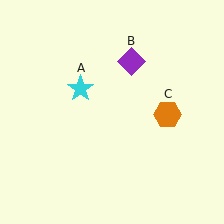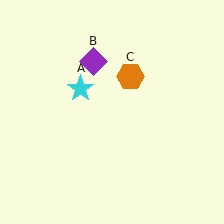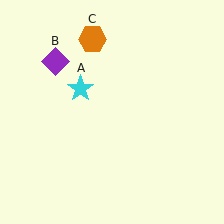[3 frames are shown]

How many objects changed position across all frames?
2 objects changed position: purple diamond (object B), orange hexagon (object C).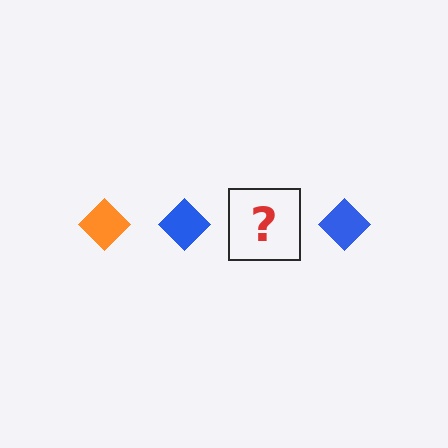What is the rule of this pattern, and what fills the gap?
The rule is that the pattern cycles through orange, blue diamonds. The gap should be filled with an orange diamond.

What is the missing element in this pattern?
The missing element is an orange diamond.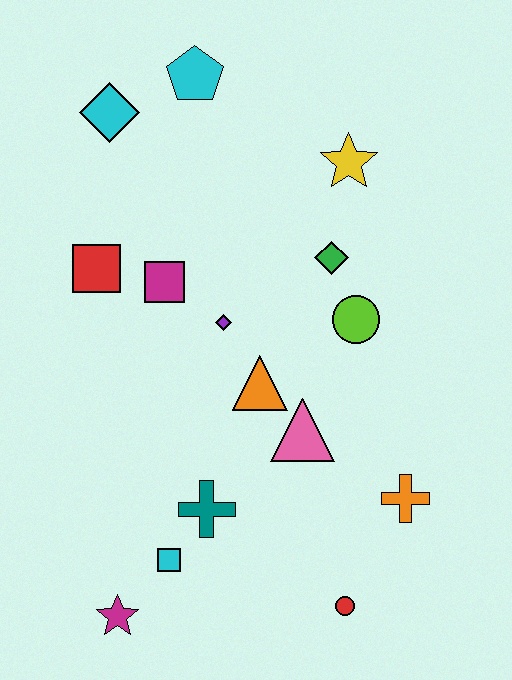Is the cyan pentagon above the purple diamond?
Yes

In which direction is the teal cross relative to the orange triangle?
The teal cross is below the orange triangle.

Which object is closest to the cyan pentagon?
The cyan diamond is closest to the cyan pentagon.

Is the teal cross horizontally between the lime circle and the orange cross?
No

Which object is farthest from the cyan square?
The cyan pentagon is farthest from the cyan square.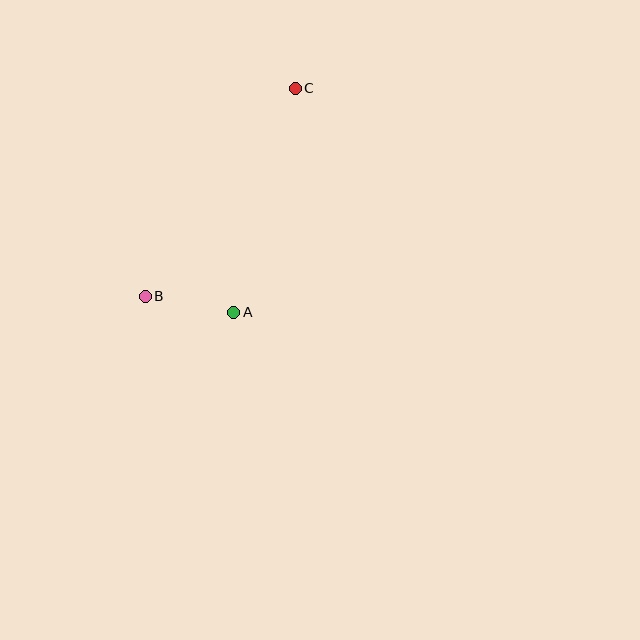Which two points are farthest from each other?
Points B and C are farthest from each other.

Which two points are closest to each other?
Points A and B are closest to each other.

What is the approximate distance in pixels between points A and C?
The distance between A and C is approximately 232 pixels.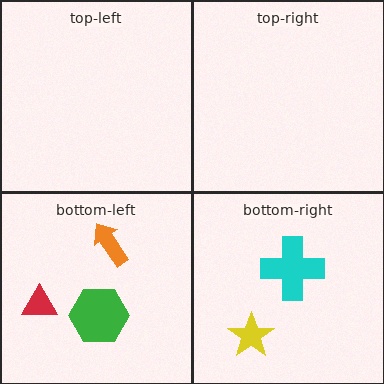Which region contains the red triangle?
The bottom-left region.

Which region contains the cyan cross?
The bottom-right region.